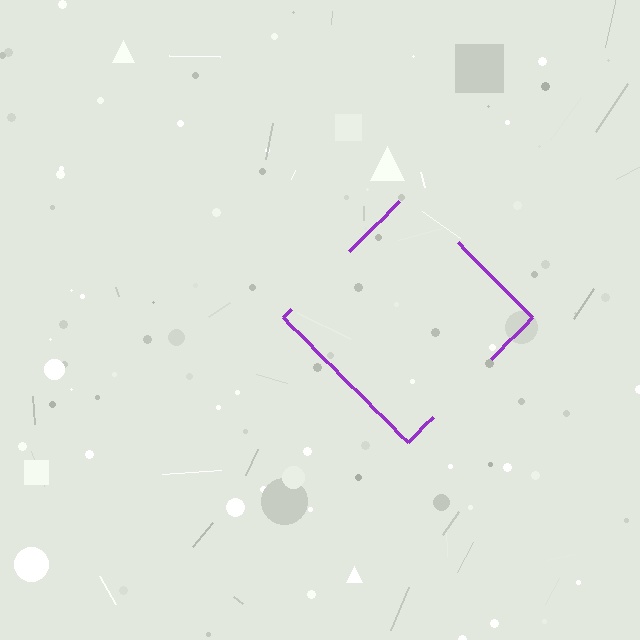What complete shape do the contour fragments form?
The contour fragments form a diamond.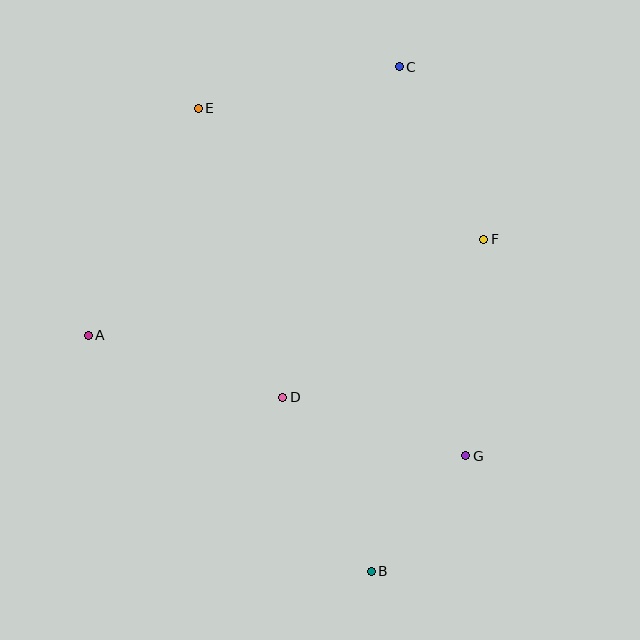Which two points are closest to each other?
Points B and G are closest to each other.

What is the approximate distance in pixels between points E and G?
The distance between E and G is approximately 439 pixels.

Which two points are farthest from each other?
Points B and C are farthest from each other.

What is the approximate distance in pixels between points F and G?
The distance between F and G is approximately 217 pixels.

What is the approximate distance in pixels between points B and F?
The distance between B and F is approximately 350 pixels.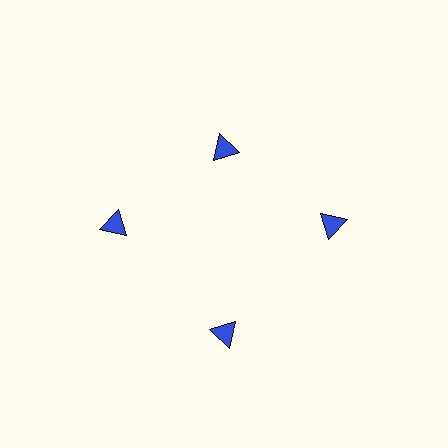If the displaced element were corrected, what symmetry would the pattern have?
It would have 4-fold rotational symmetry — the pattern would map onto itself every 90 degrees.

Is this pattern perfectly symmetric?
No. The 4 blue triangles are arranged in a ring, but one element near the 12 o'clock position is pulled inward toward the center, breaking the 4-fold rotational symmetry.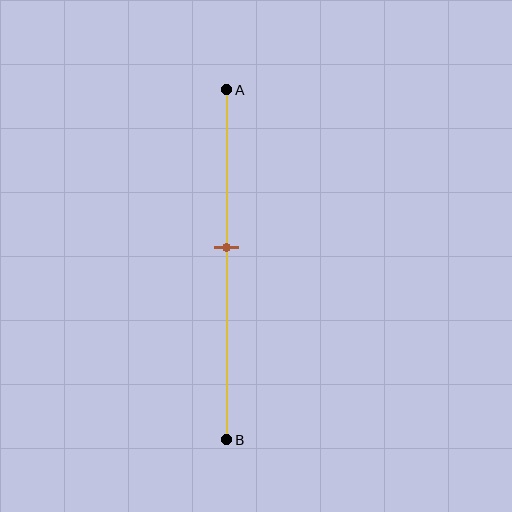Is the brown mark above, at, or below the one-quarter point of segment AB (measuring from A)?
The brown mark is below the one-quarter point of segment AB.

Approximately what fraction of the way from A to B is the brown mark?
The brown mark is approximately 45% of the way from A to B.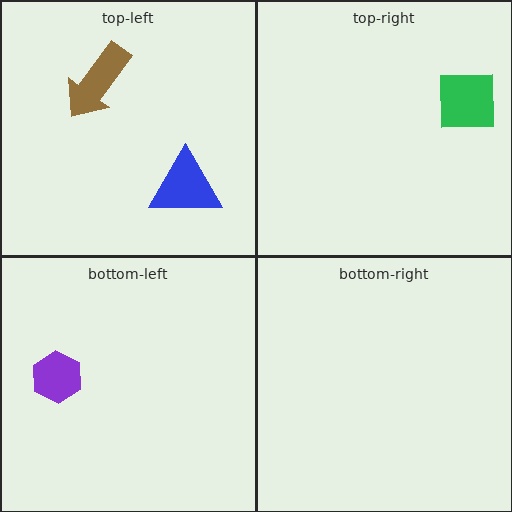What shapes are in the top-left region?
The blue triangle, the brown arrow.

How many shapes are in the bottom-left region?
1.